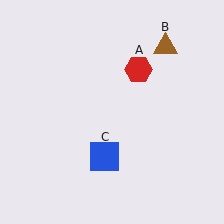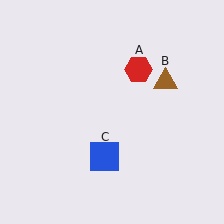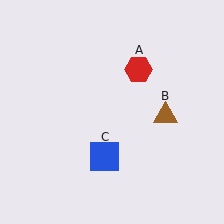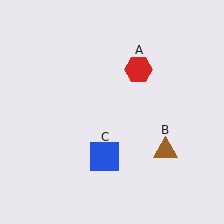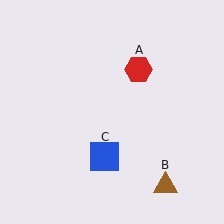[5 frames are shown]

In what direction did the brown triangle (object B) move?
The brown triangle (object B) moved down.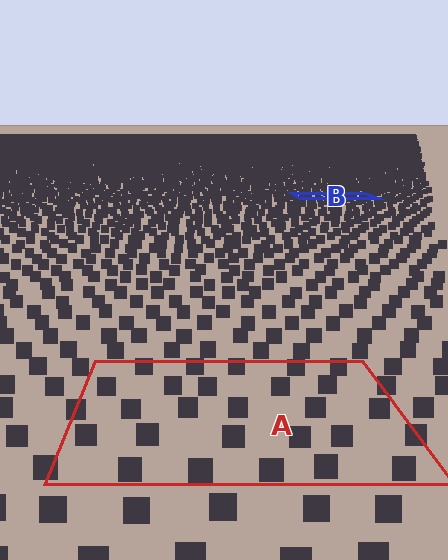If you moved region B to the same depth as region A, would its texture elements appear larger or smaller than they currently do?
They would appear larger. At a closer depth, the same texture elements are projected at a bigger on-screen size.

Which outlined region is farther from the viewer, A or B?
Region B is farther from the viewer — the texture elements inside it appear smaller and more densely packed.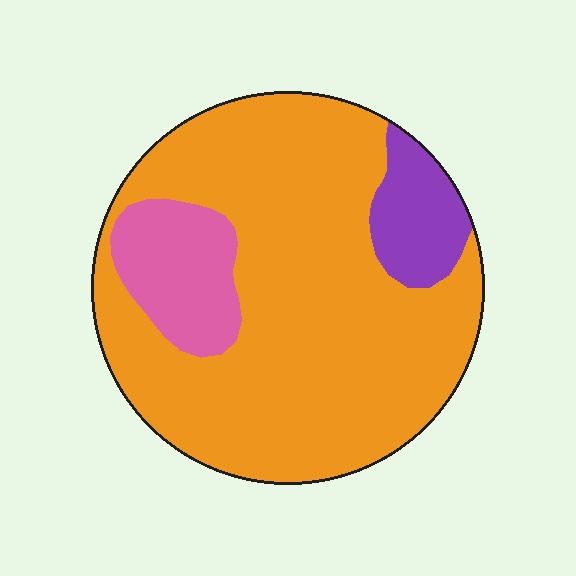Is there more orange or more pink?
Orange.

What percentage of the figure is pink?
Pink covers around 15% of the figure.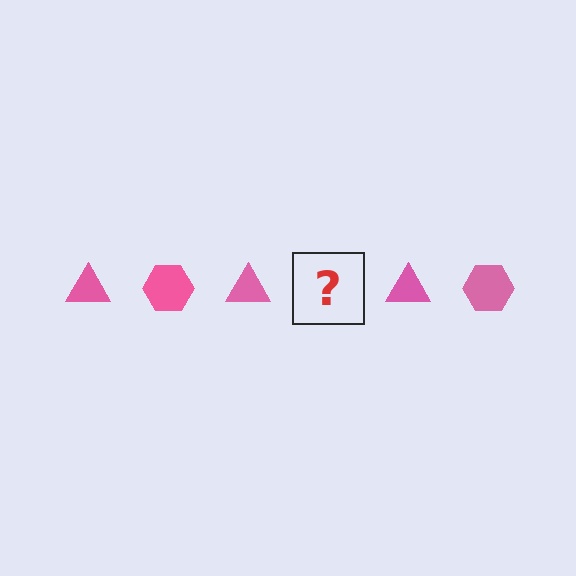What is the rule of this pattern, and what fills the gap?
The rule is that the pattern cycles through triangle, hexagon shapes in pink. The gap should be filled with a pink hexagon.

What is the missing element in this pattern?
The missing element is a pink hexagon.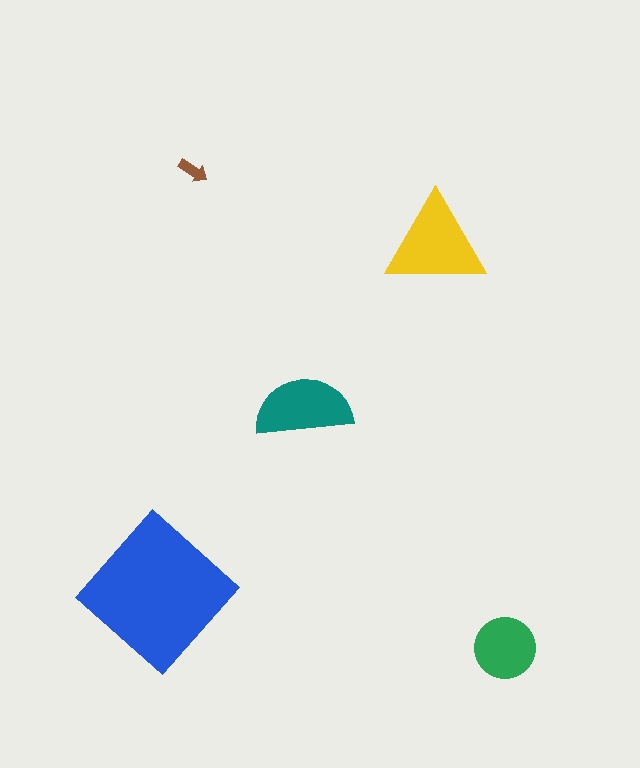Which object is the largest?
The blue diamond.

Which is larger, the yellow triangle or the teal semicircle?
The yellow triangle.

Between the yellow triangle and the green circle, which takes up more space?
The yellow triangle.